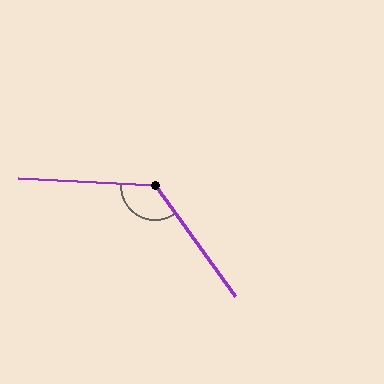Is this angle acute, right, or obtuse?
It is obtuse.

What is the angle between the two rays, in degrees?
Approximately 129 degrees.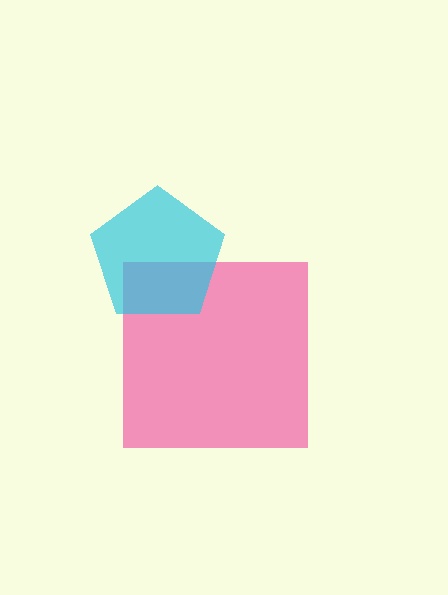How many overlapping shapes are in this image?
There are 2 overlapping shapes in the image.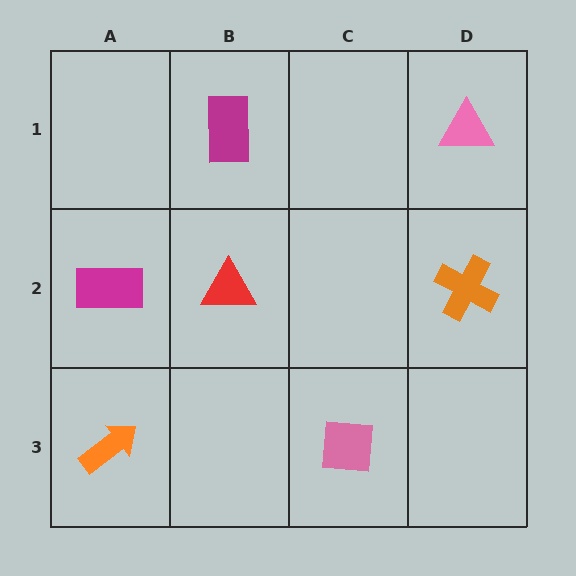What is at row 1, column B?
A magenta rectangle.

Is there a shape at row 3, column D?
No, that cell is empty.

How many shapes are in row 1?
2 shapes.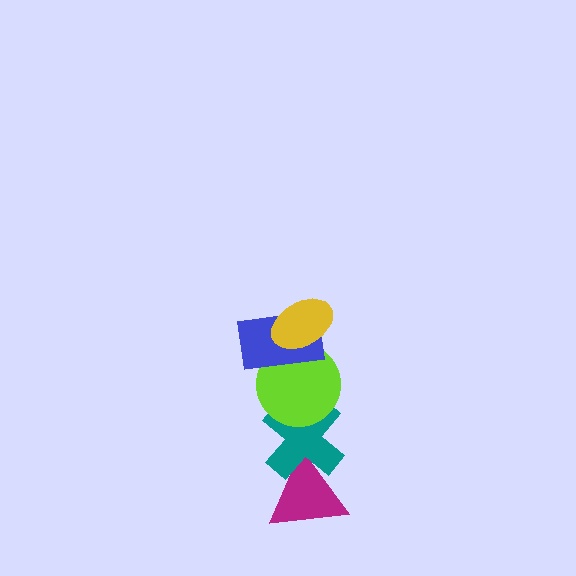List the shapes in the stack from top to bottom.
From top to bottom: the yellow ellipse, the blue rectangle, the lime circle, the teal cross, the magenta triangle.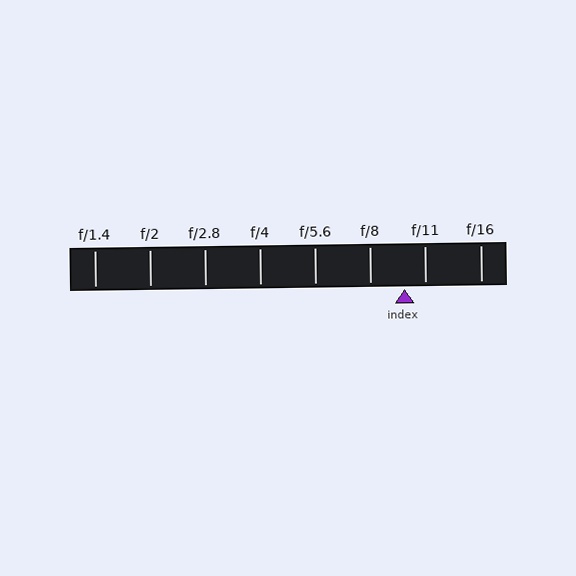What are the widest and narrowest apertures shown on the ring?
The widest aperture shown is f/1.4 and the narrowest is f/16.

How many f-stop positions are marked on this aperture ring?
There are 8 f-stop positions marked.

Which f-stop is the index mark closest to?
The index mark is closest to f/11.